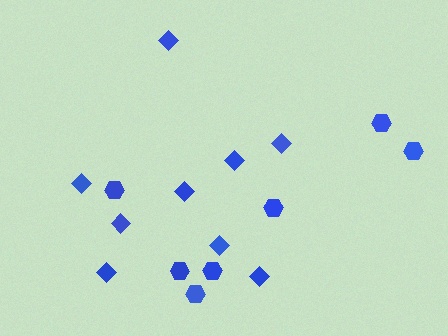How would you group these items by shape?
There are 2 groups: one group of hexagons (7) and one group of diamonds (9).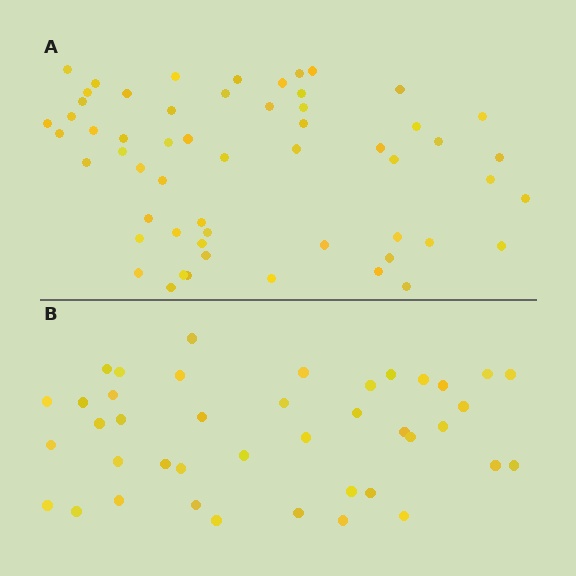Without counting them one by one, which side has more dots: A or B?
Region A (the top region) has more dots.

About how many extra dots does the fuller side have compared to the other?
Region A has approximately 15 more dots than region B.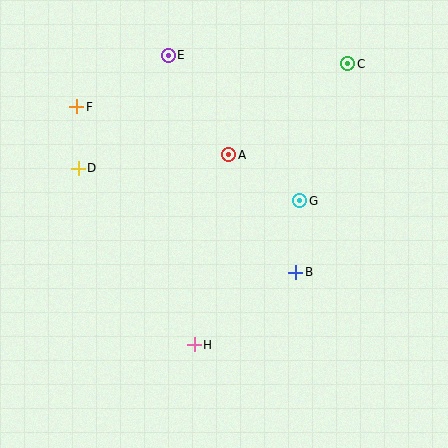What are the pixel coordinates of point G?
Point G is at (300, 201).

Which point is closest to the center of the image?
Point A at (229, 155) is closest to the center.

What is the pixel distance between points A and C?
The distance between A and C is 150 pixels.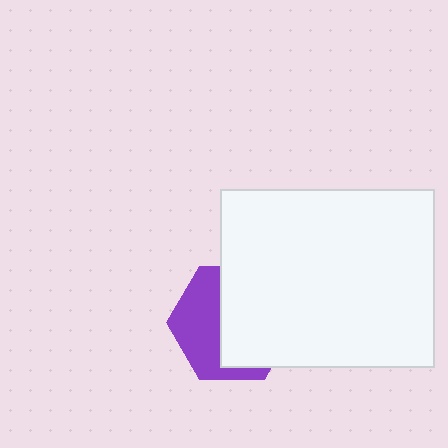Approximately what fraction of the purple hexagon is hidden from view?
Roughly 57% of the purple hexagon is hidden behind the white rectangle.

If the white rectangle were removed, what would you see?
You would see the complete purple hexagon.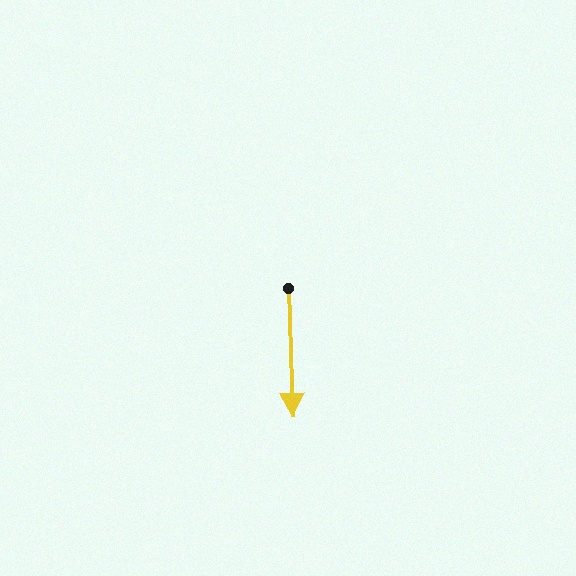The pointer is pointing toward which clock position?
Roughly 6 o'clock.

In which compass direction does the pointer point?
South.